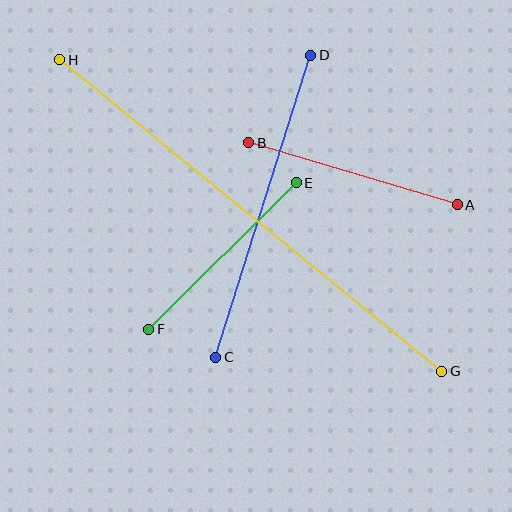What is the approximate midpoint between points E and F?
The midpoint is at approximately (222, 256) pixels.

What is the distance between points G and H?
The distance is approximately 493 pixels.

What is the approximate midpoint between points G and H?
The midpoint is at approximately (251, 216) pixels.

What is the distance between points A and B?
The distance is approximately 218 pixels.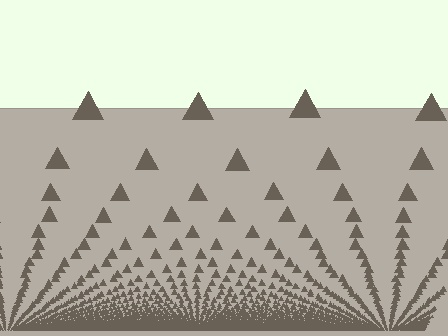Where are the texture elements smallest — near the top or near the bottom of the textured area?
Near the bottom.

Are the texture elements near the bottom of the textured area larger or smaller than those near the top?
Smaller. The gradient is inverted — elements near the bottom are smaller and denser.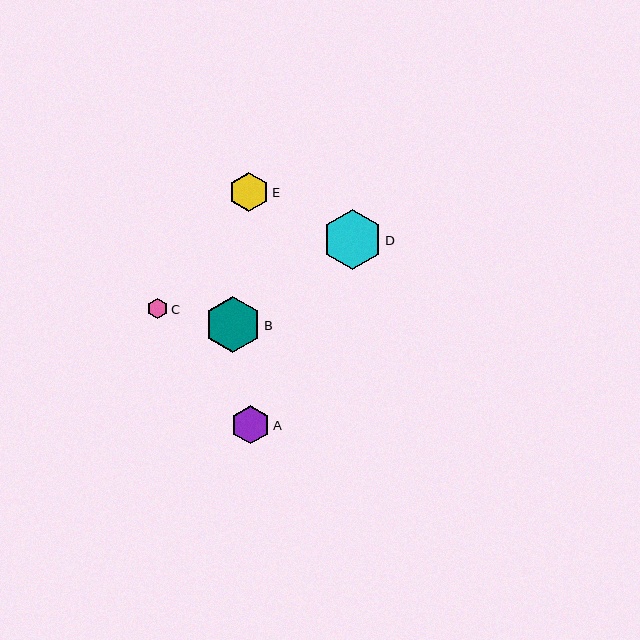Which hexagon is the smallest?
Hexagon C is the smallest with a size of approximately 20 pixels.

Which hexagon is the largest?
Hexagon D is the largest with a size of approximately 60 pixels.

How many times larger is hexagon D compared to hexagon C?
Hexagon D is approximately 2.9 times the size of hexagon C.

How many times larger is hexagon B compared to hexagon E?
Hexagon B is approximately 1.4 times the size of hexagon E.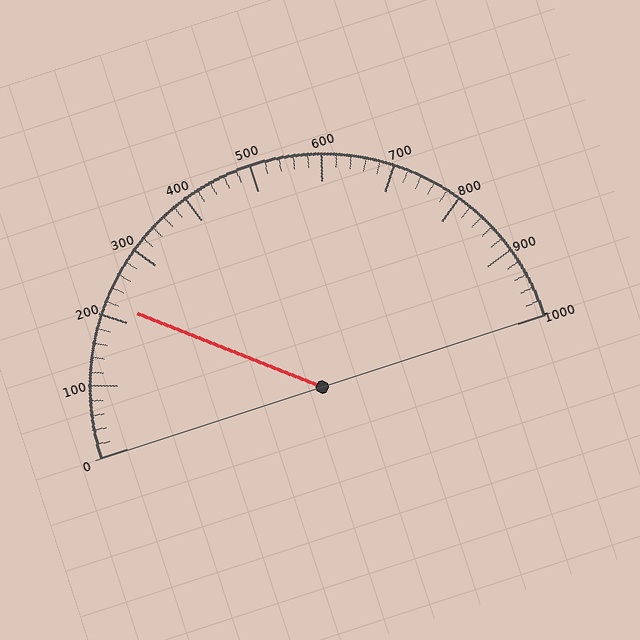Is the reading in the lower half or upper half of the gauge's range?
The reading is in the lower half of the range (0 to 1000).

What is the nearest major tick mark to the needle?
The nearest major tick mark is 200.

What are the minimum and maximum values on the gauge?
The gauge ranges from 0 to 1000.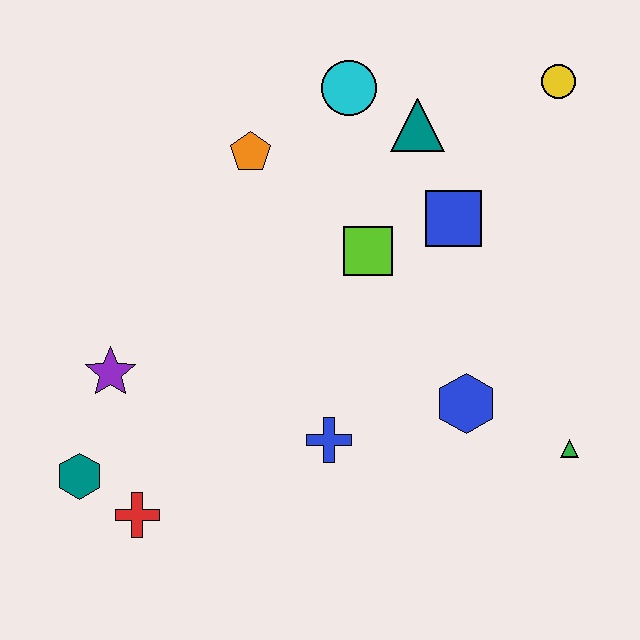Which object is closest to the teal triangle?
The cyan circle is closest to the teal triangle.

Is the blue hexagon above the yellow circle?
No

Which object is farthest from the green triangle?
The teal hexagon is farthest from the green triangle.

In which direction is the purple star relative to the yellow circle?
The purple star is to the left of the yellow circle.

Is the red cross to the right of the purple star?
Yes